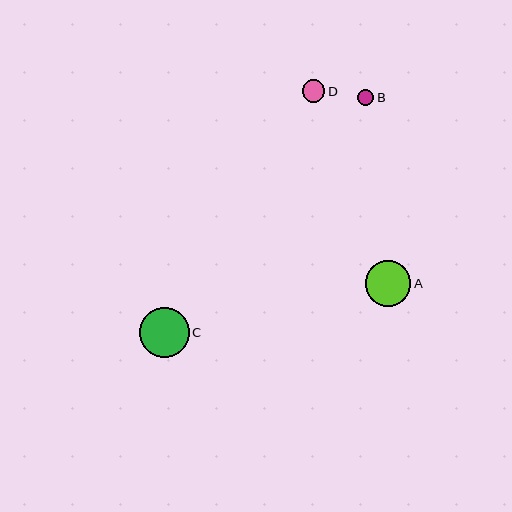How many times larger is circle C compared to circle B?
Circle C is approximately 3.2 times the size of circle B.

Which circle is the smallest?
Circle B is the smallest with a size of approximately 16 pixels.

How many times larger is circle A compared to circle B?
Circle A is approximately 2.9 times the size of circle B.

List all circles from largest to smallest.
From largest to smallest: C, A, D, B.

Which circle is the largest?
Circle C is the largest with a size of approximately 50 pixels.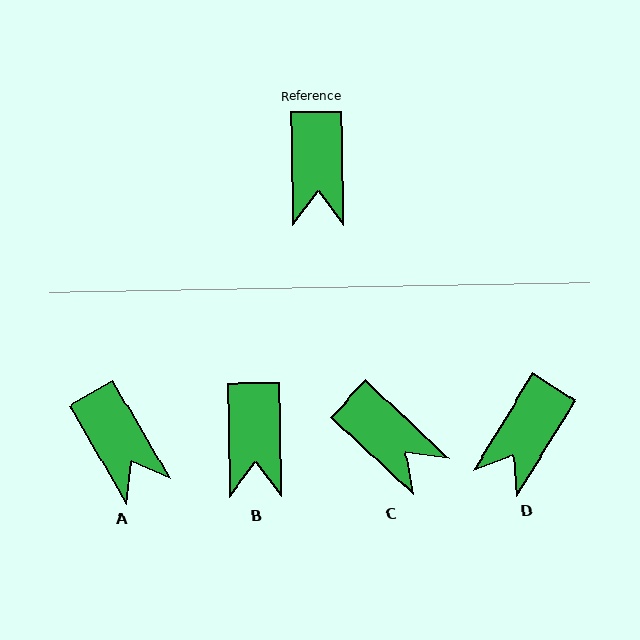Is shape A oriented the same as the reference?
No, it is off by about 30 degrees.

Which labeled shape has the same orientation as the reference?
B.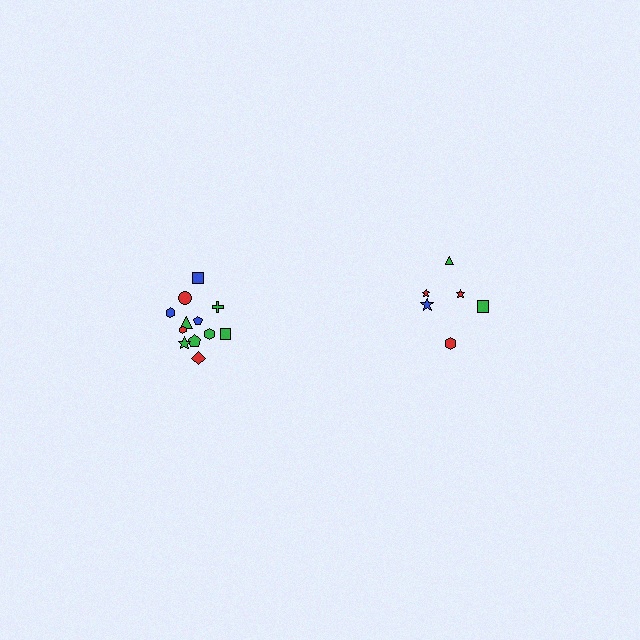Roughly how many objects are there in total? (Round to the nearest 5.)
Roughly 20 objects in total.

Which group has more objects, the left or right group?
The left group.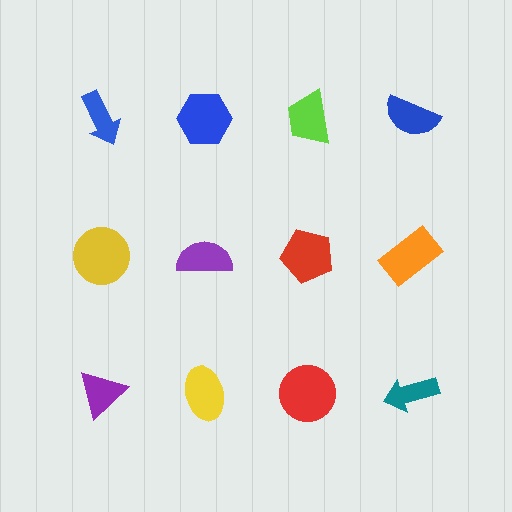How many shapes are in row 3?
4 shapes.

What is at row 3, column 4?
A teal arrow.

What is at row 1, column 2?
A blue hexagon.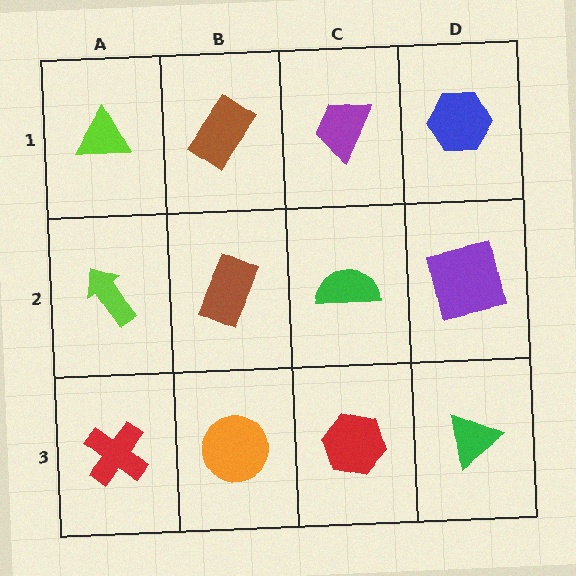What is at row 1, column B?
A brown rectangle.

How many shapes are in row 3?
4 shapes.